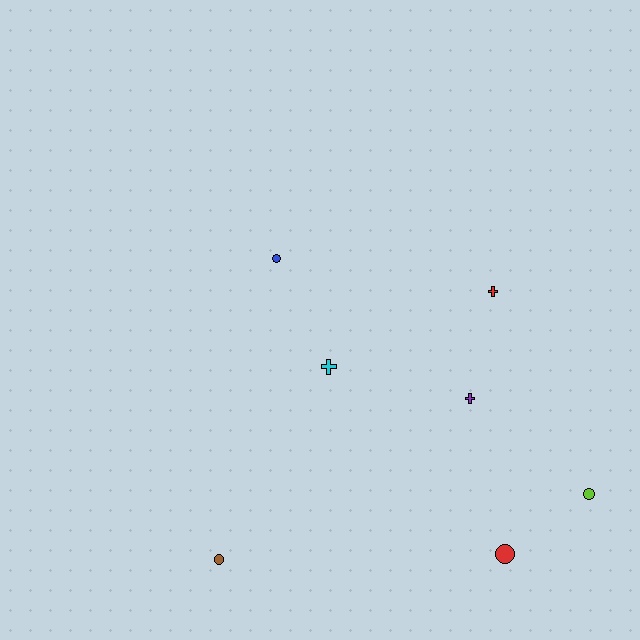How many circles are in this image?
There are 4 circles.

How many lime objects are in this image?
There is 1 lime object.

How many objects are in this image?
There are 7 objects.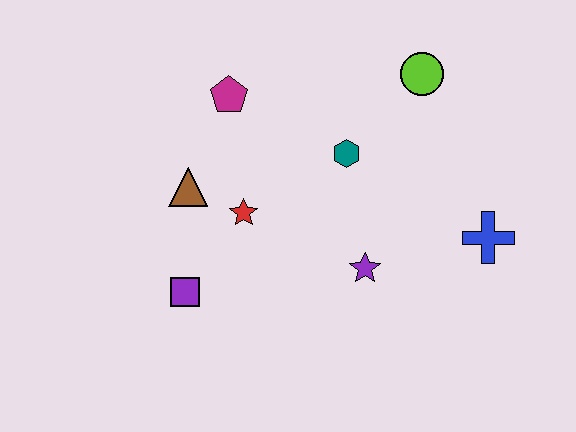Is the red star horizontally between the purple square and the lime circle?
Yes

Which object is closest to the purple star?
The teal hexagon is closest to the purple star.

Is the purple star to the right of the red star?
Yes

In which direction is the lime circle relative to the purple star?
The lime circle is above the purple star.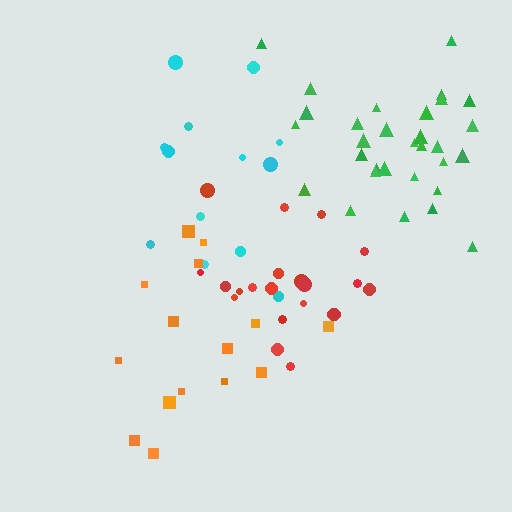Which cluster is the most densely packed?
Green.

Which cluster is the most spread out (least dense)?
Cyan.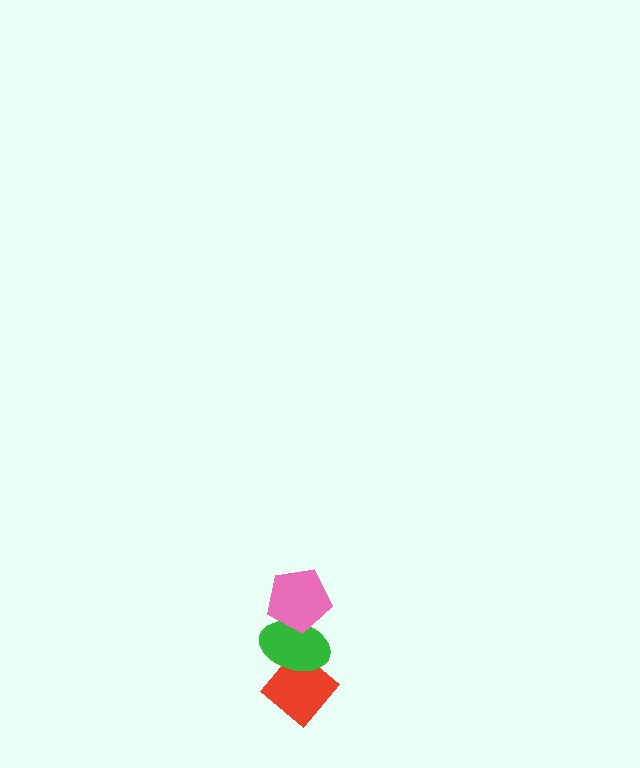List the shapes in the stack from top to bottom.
From top to bottom: the pink pentagon, the green ellipse, the red diamond.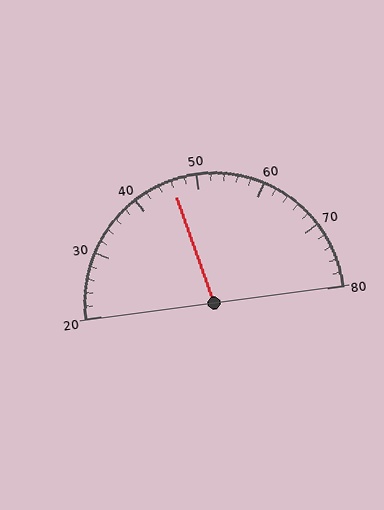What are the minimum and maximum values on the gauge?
The gauge ranges from 20 to 80.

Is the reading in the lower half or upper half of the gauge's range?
The reading is in the lower half of the range (20 to 80).